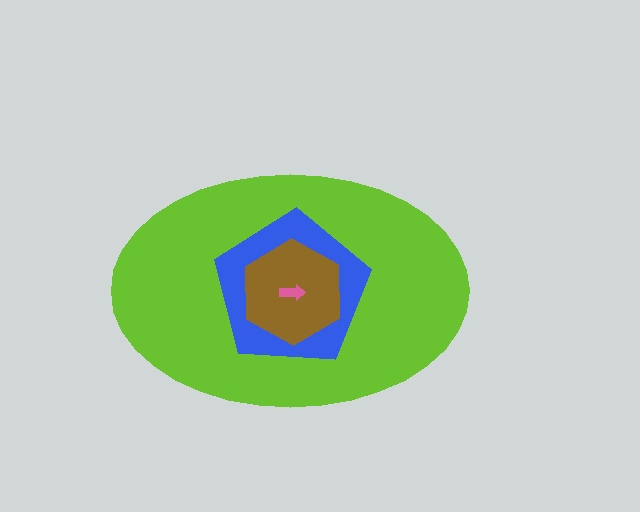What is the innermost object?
The pink arrow.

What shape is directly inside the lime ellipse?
The blue pentagon.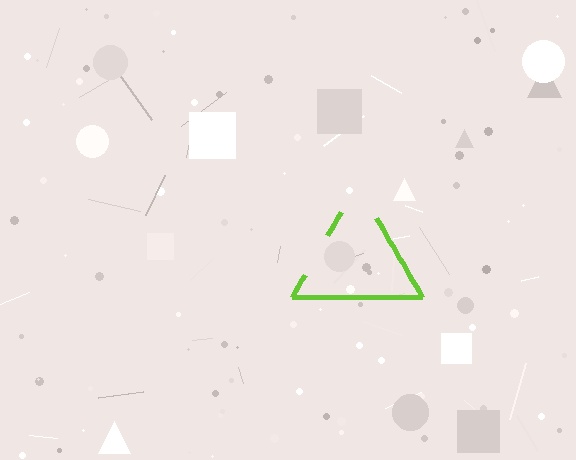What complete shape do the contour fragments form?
The contour fragments form a triangle.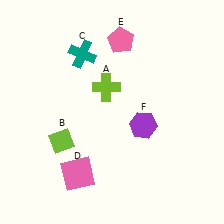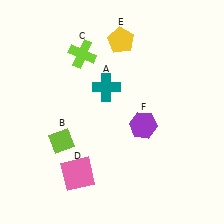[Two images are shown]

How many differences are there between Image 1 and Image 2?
There are 3 differences between the two images.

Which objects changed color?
A changed from lime to teal. C changed from teal to lime. E changed from pink to yellow.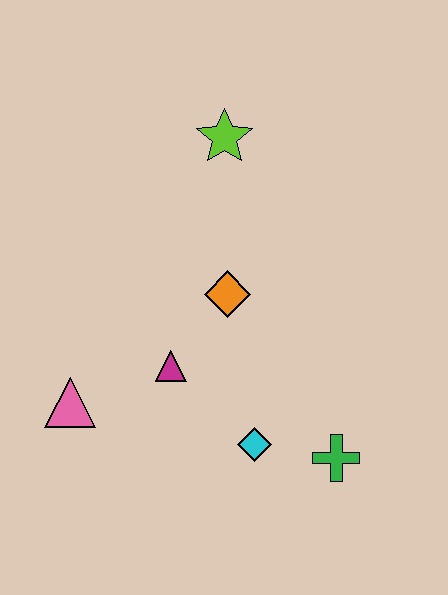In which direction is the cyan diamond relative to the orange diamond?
The cyan diamond is below the orange diamond.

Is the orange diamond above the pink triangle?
Yes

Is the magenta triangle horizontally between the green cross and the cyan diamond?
No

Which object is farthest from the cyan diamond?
The lime star is farthest from the cyan diamond.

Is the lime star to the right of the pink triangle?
Yes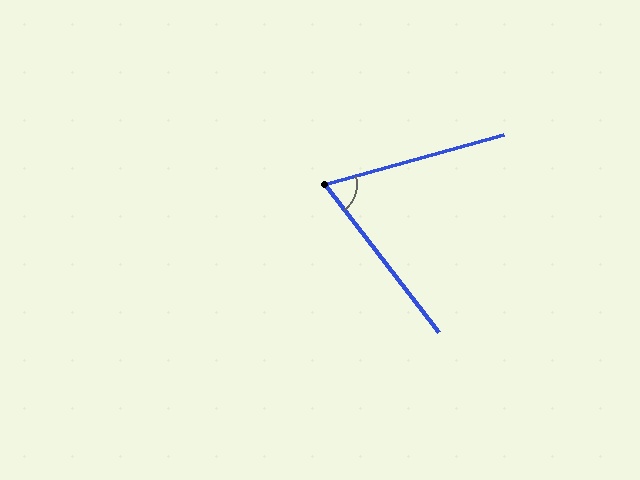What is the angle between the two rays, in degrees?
Approximately 68 degrees.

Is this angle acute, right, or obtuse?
It is acute.